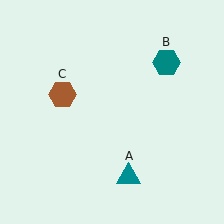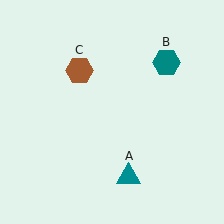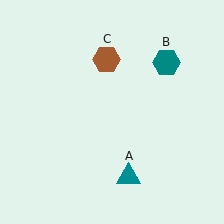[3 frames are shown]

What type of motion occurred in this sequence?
The brown hexagon (object C) rotated clockwise around the center of the scene.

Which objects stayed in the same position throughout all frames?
Teal triangle (object A) and teal hexagon (object B) remained stationary.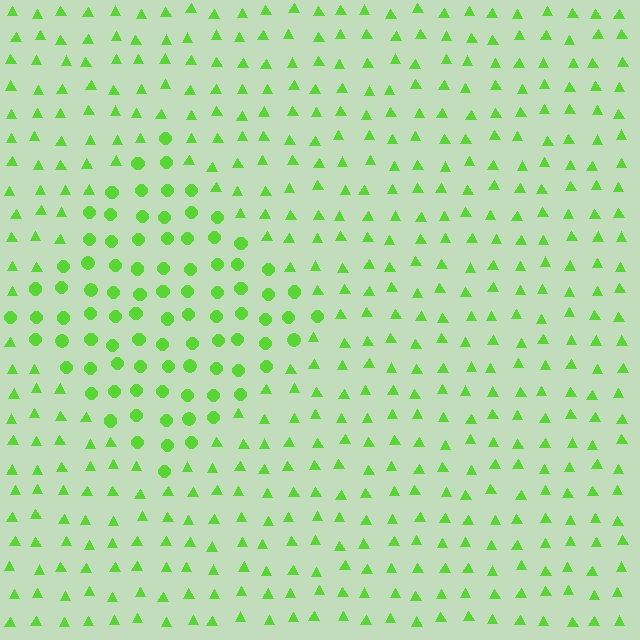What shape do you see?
I see a diamond.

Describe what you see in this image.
The image is filled with small lime elements arranged in a uniform grid. A diamond-shaped region contains circles, while the surrounding area contains triangles. The boundary is defined purely by the change in element shape.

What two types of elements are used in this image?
The image uses circles inside the diamond region and triangles outside it.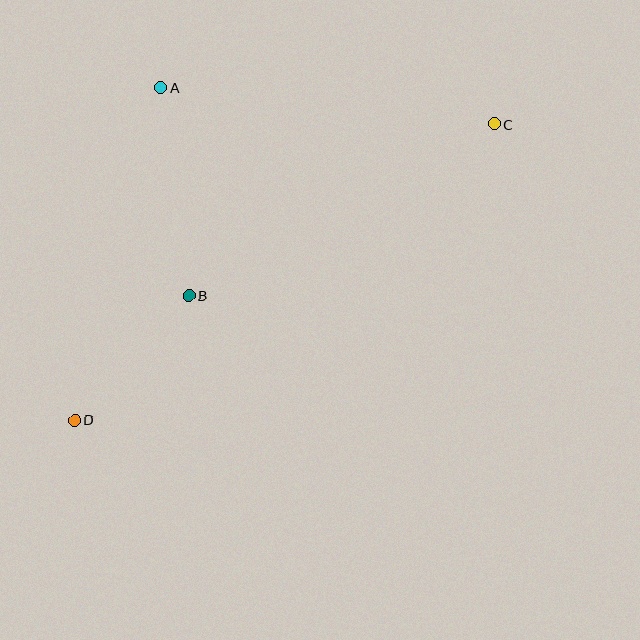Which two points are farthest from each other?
Points C and D are farthest from each other.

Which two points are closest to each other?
Points B and D are closest to each other.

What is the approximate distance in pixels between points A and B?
The distance between A and B is approximately 210 pixels.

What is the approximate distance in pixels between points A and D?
The distance between A and D is approximately 344 pixels.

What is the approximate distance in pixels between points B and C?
The distance between B and C is approximately 350 pixels.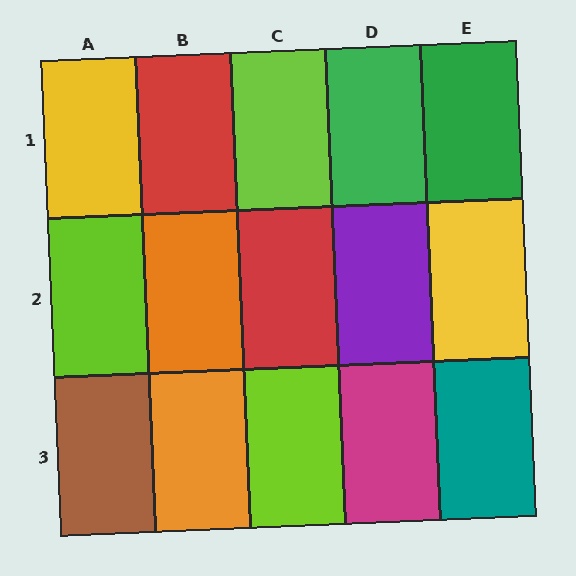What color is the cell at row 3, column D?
Magenta.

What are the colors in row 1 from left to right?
Yellow, red, lime, green, green.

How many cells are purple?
1 cell is purple.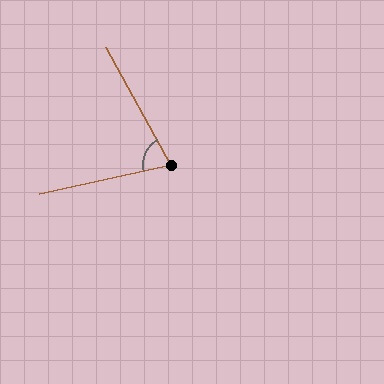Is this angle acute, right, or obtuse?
It is acute.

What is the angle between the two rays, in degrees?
Approximately 74 degrees.